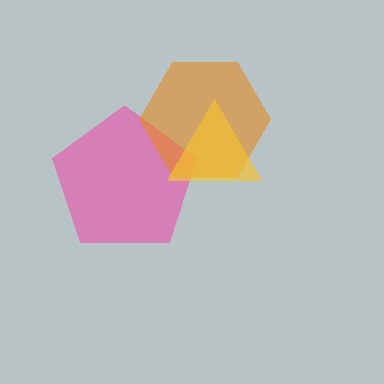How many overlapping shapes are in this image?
There are 3 overlapping shapes in the image.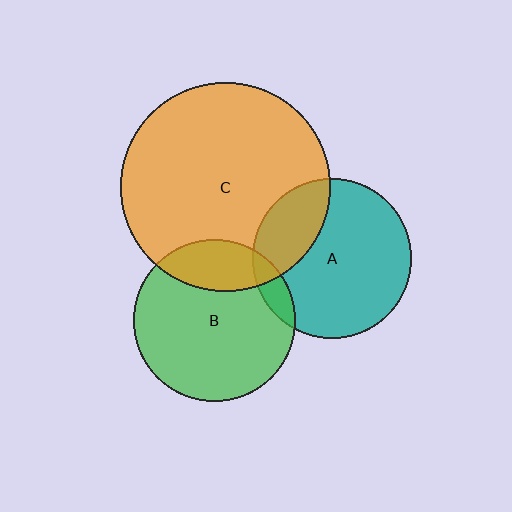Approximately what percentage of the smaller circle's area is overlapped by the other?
Approximately 25%.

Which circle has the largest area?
Circle C (orange).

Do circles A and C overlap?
Yes.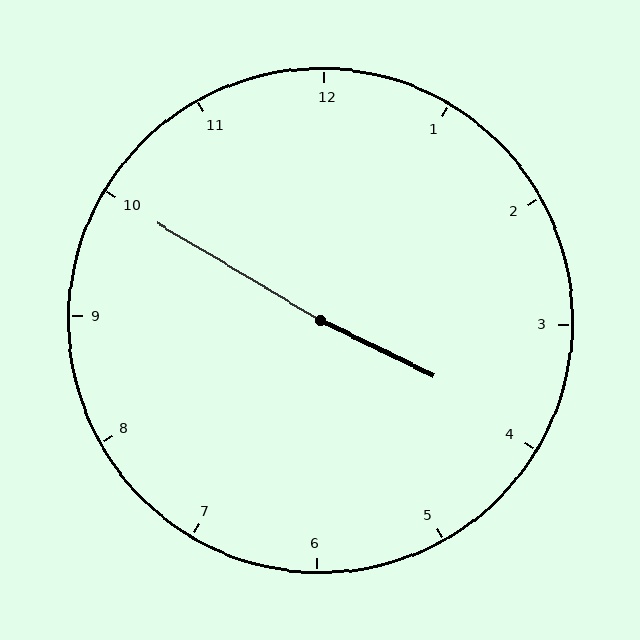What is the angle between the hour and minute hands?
Approximately 175 degrees.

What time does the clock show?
3:50.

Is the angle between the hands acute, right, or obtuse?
It is obtuse.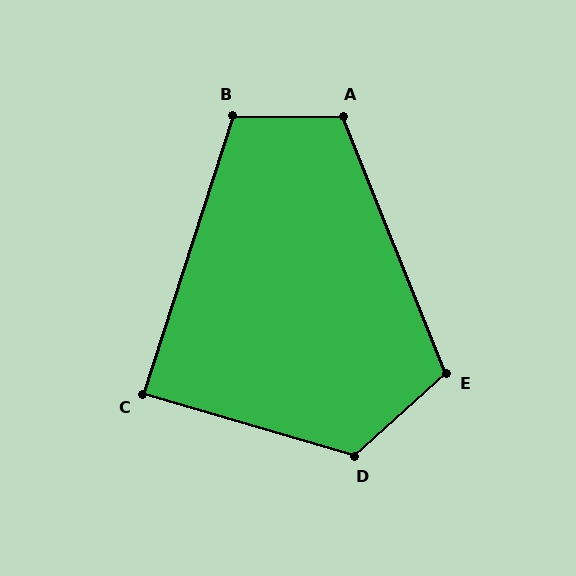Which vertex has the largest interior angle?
D, at approximately 122 degrees.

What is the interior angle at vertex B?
Approximately 108 degrees (obtuse).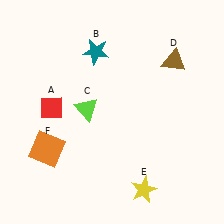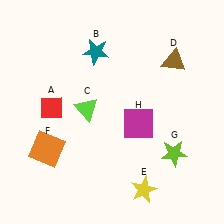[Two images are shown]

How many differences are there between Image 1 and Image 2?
There are 2 differences between the two images.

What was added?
A lime star (G), a magenta square (H) were added in Image 2.